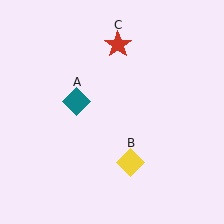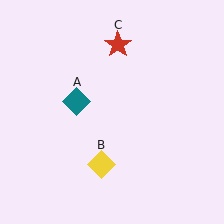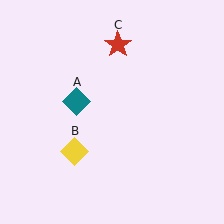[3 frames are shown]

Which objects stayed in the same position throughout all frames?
Teal diamond (object A) and red star (object C) remained stationary.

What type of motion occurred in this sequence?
The yellow diamond (object B) rotated clockwise around the center of the scene.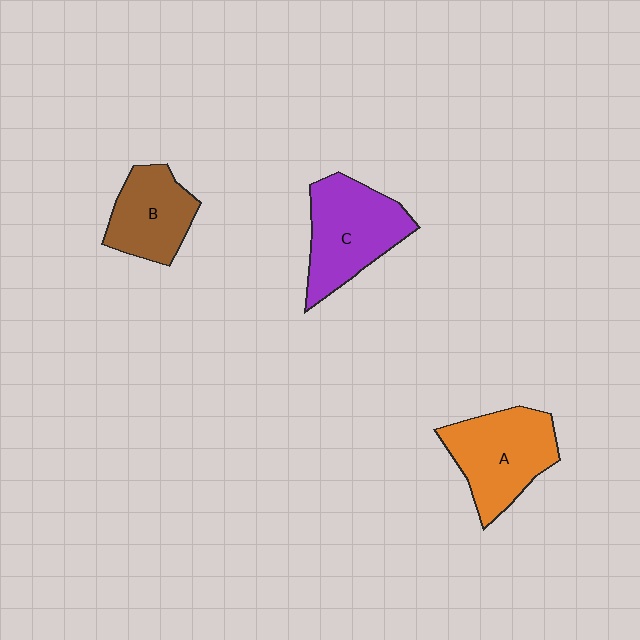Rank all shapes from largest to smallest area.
From largest to smallest: C (purple), A (orange), B (brown).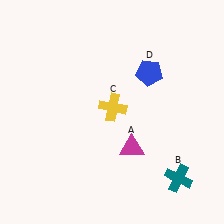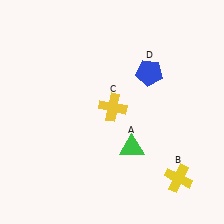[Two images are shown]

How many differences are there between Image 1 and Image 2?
There are 2 differences between the two images.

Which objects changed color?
A changed from magenta to green. B changed from teal to yellow.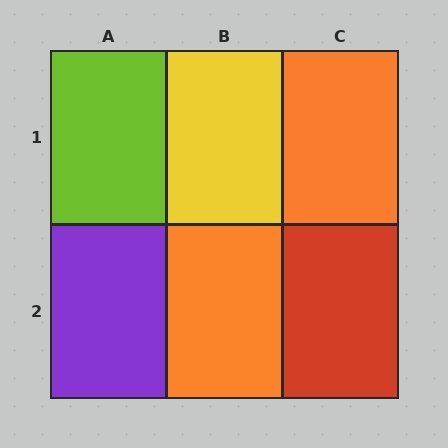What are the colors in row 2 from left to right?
Purple, orange, red.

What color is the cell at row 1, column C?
Orange.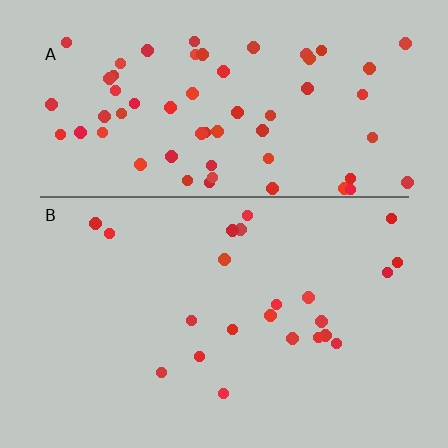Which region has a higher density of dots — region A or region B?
A (the top).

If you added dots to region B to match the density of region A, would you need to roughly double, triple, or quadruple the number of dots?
Approximately triple.